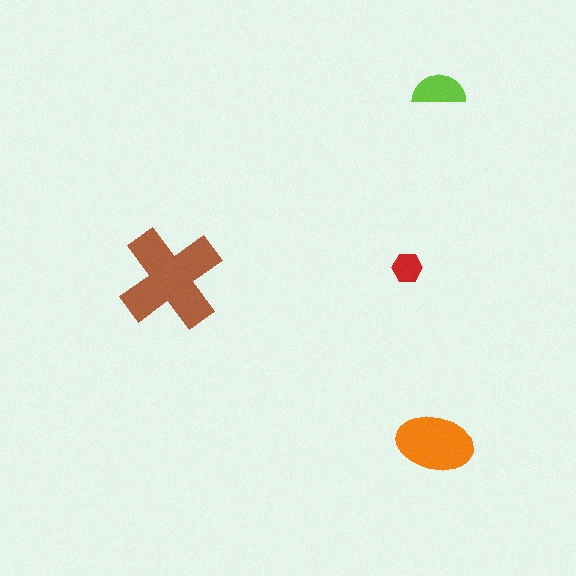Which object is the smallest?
The red hexagon.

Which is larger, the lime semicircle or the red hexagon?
The lime semicircle.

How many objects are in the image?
There are 4 objects in the image.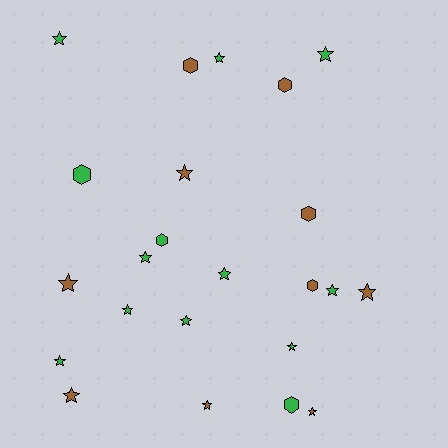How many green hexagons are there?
There are 3 green hexagons.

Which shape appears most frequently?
Star, with 16 objects.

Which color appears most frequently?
Green, with 13 objects.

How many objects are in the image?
There are 23 objects.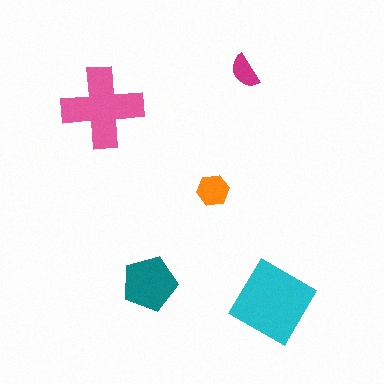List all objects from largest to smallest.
The cyan diamond, the pink cross, the teal pentagon, the orange hexagon, the magenta semicircle.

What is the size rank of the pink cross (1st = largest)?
2nd.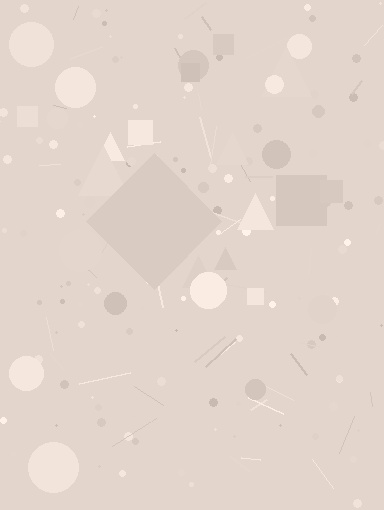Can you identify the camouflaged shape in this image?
The camouflaged shape is a diamond.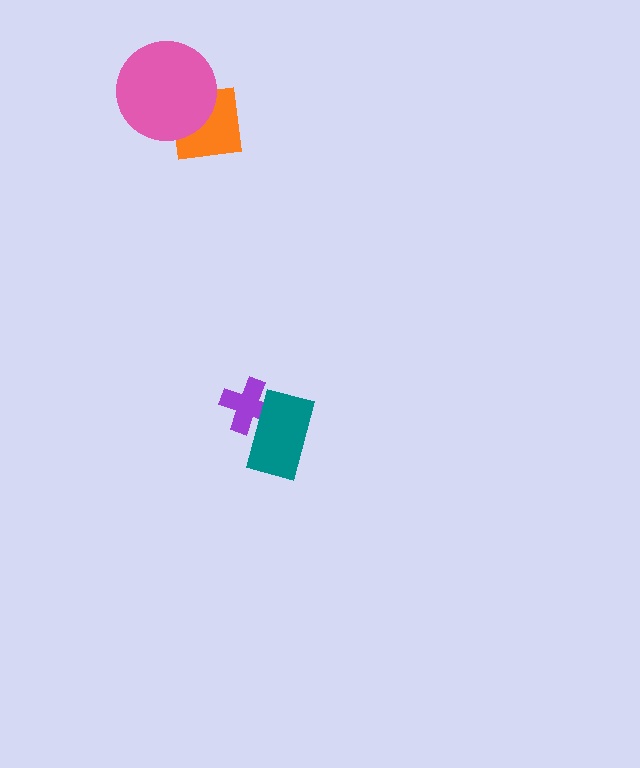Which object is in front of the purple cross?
The teal rectangle is in front of the purple cross.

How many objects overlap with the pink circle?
1 object overlaps with the pink circle.